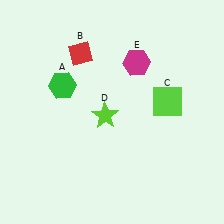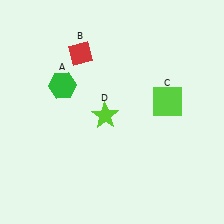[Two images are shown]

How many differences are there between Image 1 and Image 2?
There is 1 difference between the two images.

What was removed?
The magenta hexagon (E) was removed in Image 2.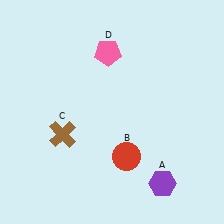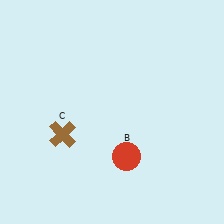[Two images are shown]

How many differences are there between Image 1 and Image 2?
There are 2 differences between the two images.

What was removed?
The pink pentagon (D), the purple hexagon (A) were removed in Image 2.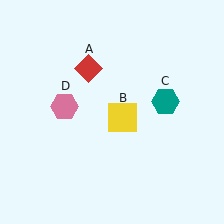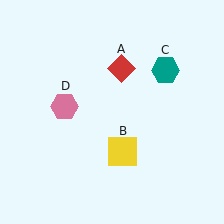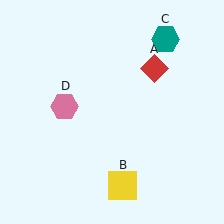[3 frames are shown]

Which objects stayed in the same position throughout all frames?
Pink hexagon (object D) remained stationary.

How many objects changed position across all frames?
3 objects changed position: red diamond (object A), yellow square (object B), teal hexagon (object C).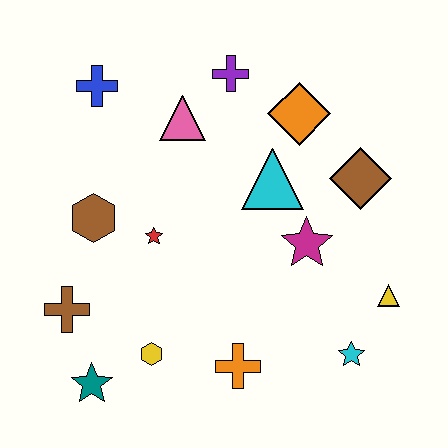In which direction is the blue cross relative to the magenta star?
The blue cross is to the left of the magenta star.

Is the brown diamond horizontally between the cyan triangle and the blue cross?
No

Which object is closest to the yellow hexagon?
The teal star is closest to the yellow hexagon.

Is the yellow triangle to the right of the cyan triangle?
Yes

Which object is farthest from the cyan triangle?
The teal star is farthest from the cyan triangle.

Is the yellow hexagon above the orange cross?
Yes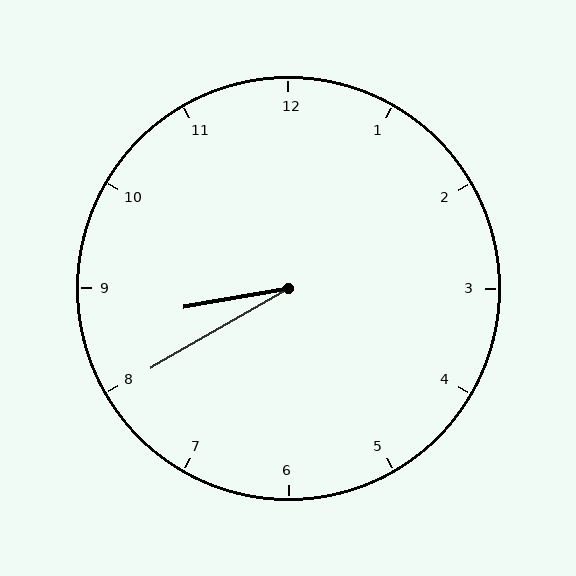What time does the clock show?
8:40.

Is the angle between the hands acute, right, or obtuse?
It is acute.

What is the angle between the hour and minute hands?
Approximately 20 degrees.